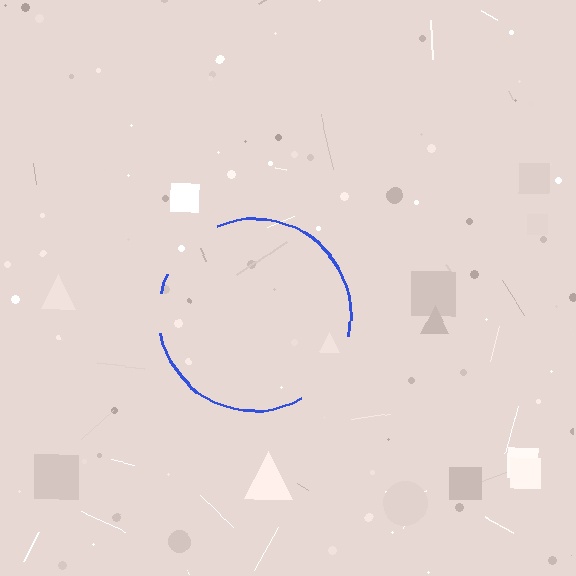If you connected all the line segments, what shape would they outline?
They would outline a circle.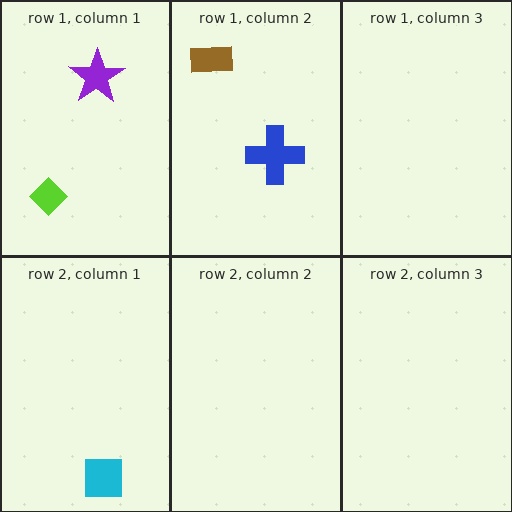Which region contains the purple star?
The row 1, column 1 region.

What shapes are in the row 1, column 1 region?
The lime diamond, the purple star.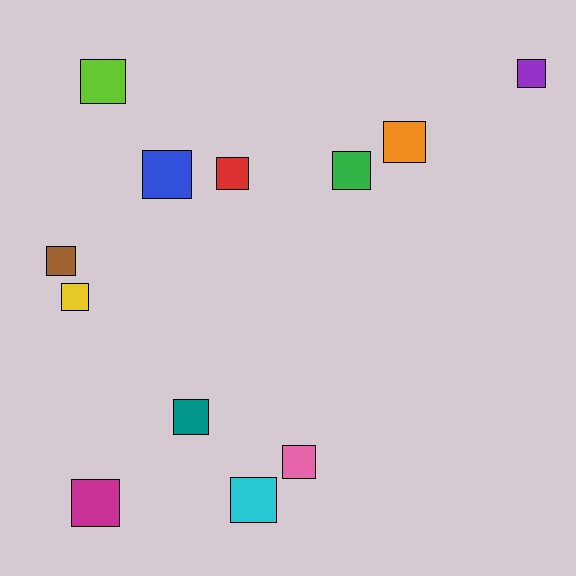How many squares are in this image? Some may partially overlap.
There are 12 squares.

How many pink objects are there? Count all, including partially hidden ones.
There is 1 pink object.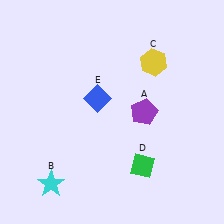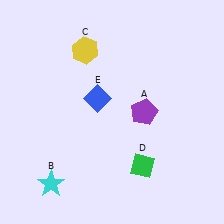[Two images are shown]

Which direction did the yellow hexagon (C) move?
The yellow hexagon (C) moved left.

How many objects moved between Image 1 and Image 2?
1 object moved between the two images.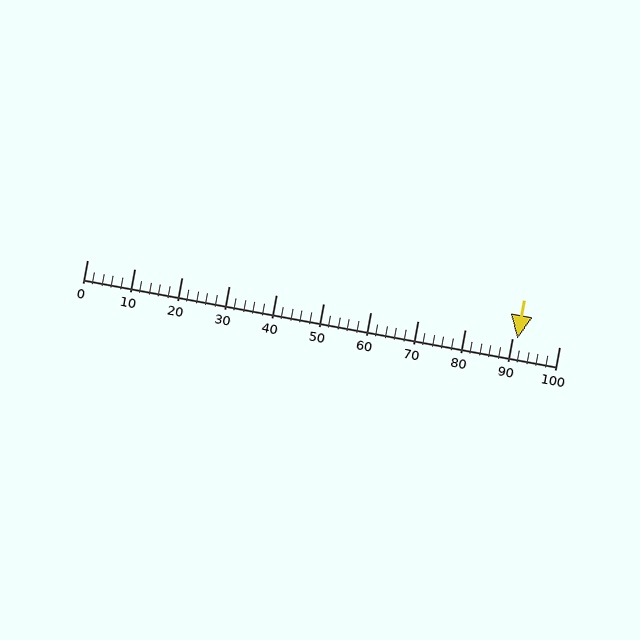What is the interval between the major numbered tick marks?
The major tick marks are spaced 10 units apart.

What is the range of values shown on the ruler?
The ruler shows values from 0 to 100.